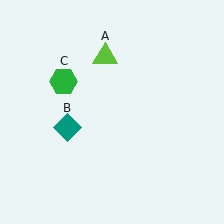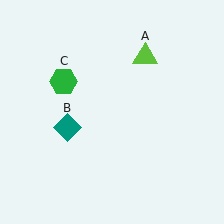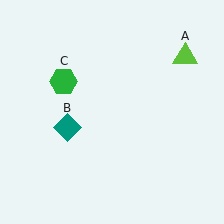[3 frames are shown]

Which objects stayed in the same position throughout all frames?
Teal diamond (object B) and green hexagon (object C) remained stationary.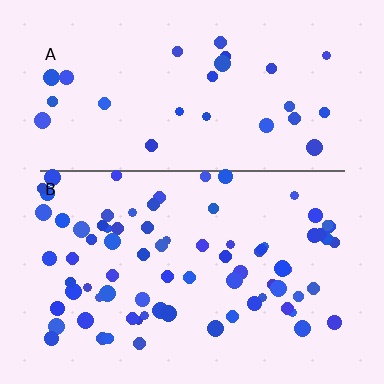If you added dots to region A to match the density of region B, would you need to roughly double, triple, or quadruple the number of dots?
Approximately triple.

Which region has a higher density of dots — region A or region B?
B (the bottom).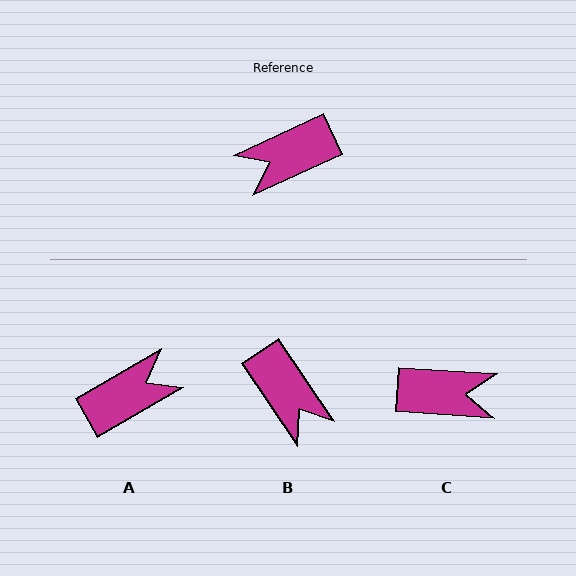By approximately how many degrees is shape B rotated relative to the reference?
Approximately 99 degrees counter-clockwise.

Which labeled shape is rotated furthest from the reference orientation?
A, about 174 degrees away.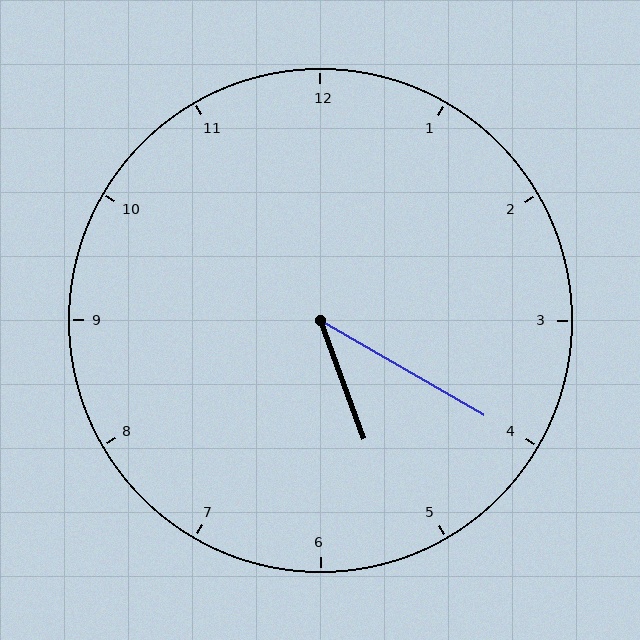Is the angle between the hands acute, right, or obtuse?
It is acute.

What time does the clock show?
5:20.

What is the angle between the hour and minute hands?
Approximately 40 degrees.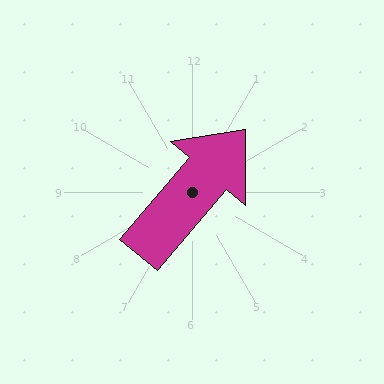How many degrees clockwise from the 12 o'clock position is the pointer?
Approximately 40 degrees.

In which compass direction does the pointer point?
Northeast.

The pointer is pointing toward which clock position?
Roughly 1 o'clock.